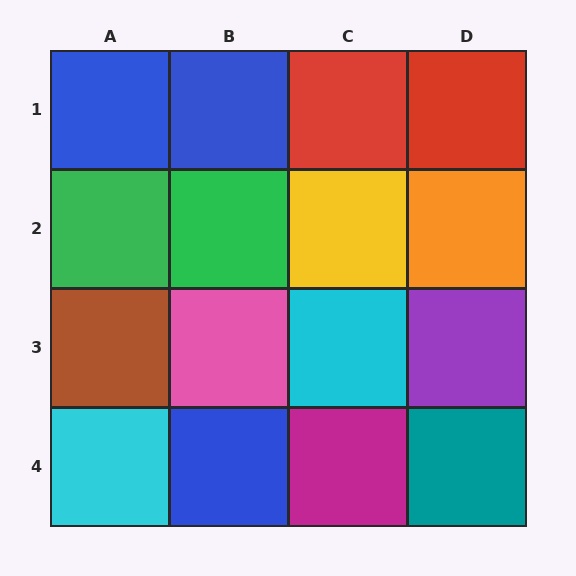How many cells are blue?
3 cells are blue.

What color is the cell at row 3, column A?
Brown.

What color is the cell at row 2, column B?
Green.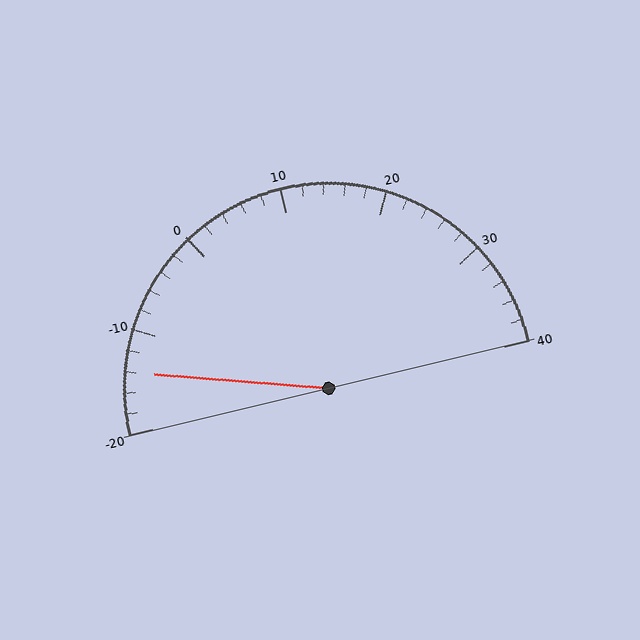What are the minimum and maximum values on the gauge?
The gauge ranges from -20 to 40.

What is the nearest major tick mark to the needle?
The nearest major tick mark is -10.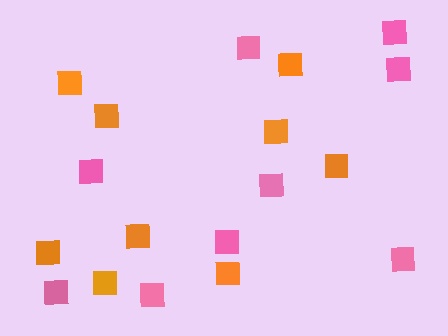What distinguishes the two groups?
There are 2 groups: one group of pink squares (9) and one group of orange squares (9).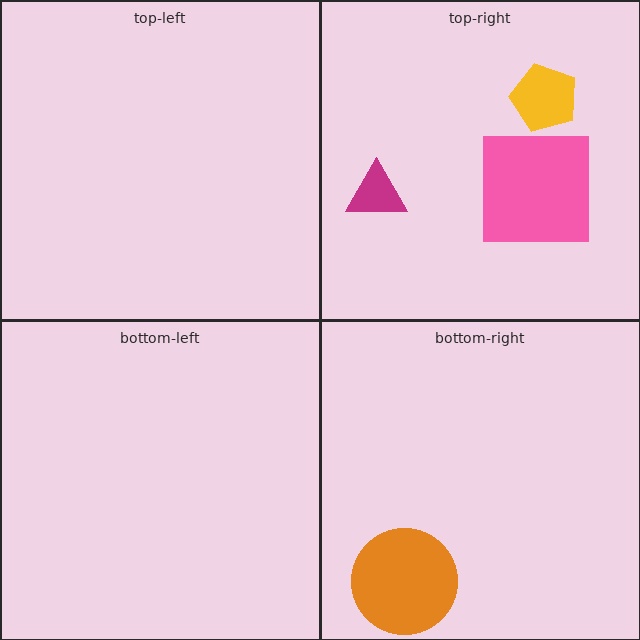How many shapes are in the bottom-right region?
1.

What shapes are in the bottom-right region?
The orange circle.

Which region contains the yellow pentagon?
The top-right region.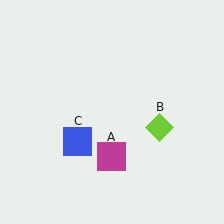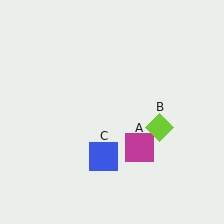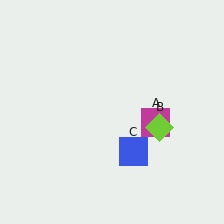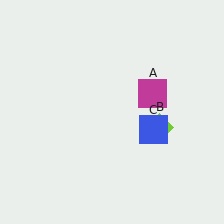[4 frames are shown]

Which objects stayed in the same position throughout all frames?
Lime diamond (object B) remained stationary.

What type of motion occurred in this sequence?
The magenta square (object A), blue square (object C) rotated counterclockwise around the center of the scene.